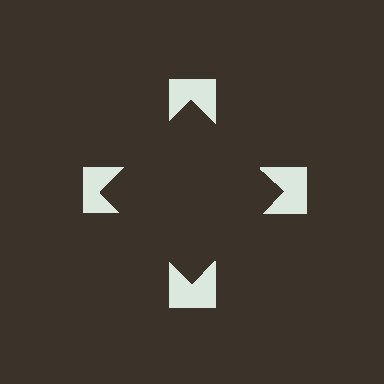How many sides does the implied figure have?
4 sides.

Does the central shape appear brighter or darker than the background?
It typically appears slightly darker than the background, even though no actual brightness change is drawn.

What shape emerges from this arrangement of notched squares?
An illusory square — its edges are inferred from the aligned wedge cuts in the notched squares, not physically drawn.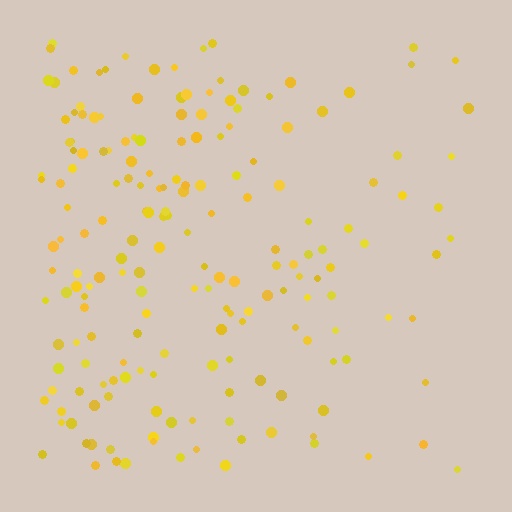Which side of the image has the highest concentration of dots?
The left.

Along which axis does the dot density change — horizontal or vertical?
Horizontal.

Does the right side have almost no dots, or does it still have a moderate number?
Still a moderate number, just noticeably fewer than the left.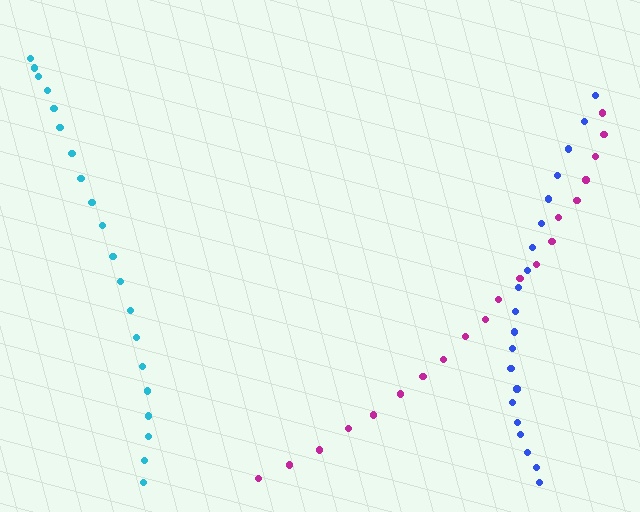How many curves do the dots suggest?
There are 3 distinct paths.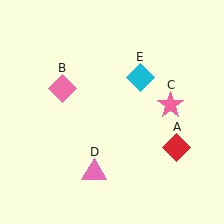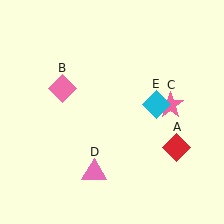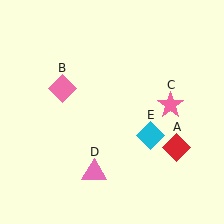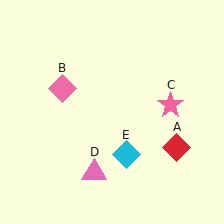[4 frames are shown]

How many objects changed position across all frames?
1 object changed position: cyan diamond (object E).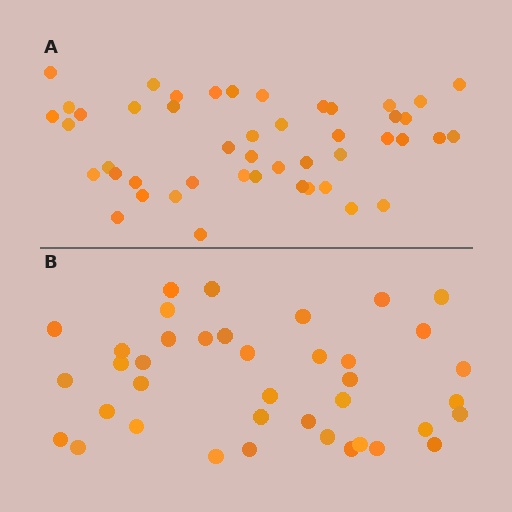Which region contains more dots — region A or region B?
Region A (the top region) has more dots.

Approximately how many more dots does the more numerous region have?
Region A has roughly 8 or so more dots than region B.